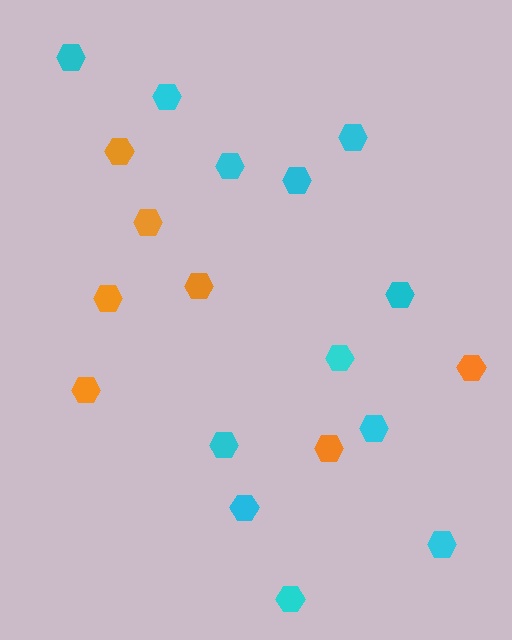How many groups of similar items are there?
There are 2 groups: one group of orange hexagons (7) and one group of cyan hexagons (12).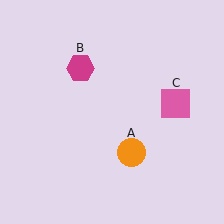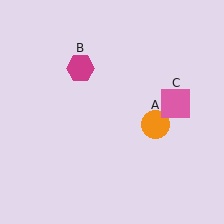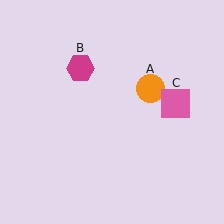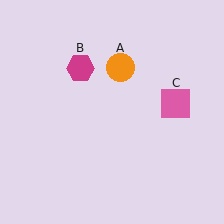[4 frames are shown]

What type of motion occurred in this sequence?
The orange circle (object A) rotated counterclockwise around the center of the scene.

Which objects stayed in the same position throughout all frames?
Magenta hexagon (object B) and pink square (object C) remained stationary.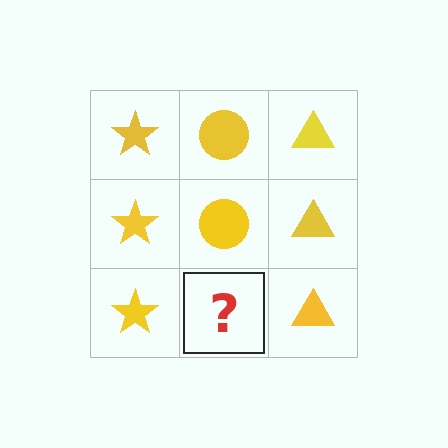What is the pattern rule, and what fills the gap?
The rule is that each column has a consistent shape. The gap should be filled with a yellow circle.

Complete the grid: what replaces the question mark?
The question mark should be replaced with a yellow circle.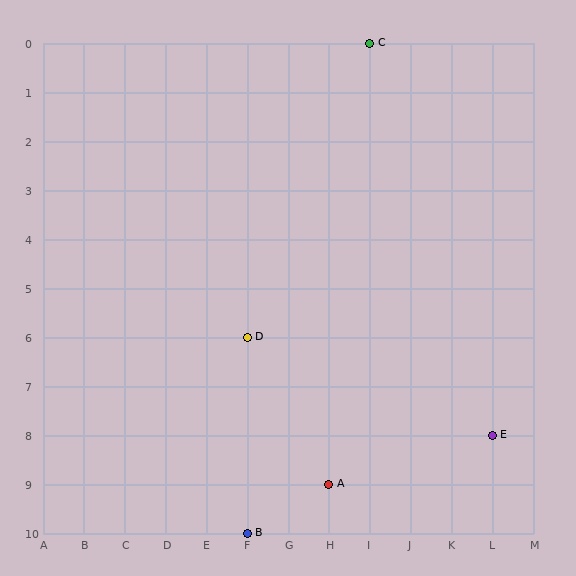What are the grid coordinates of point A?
Point A is at grid coordinates (H, 9).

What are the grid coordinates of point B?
Point B is at grid coordinates (F, 10).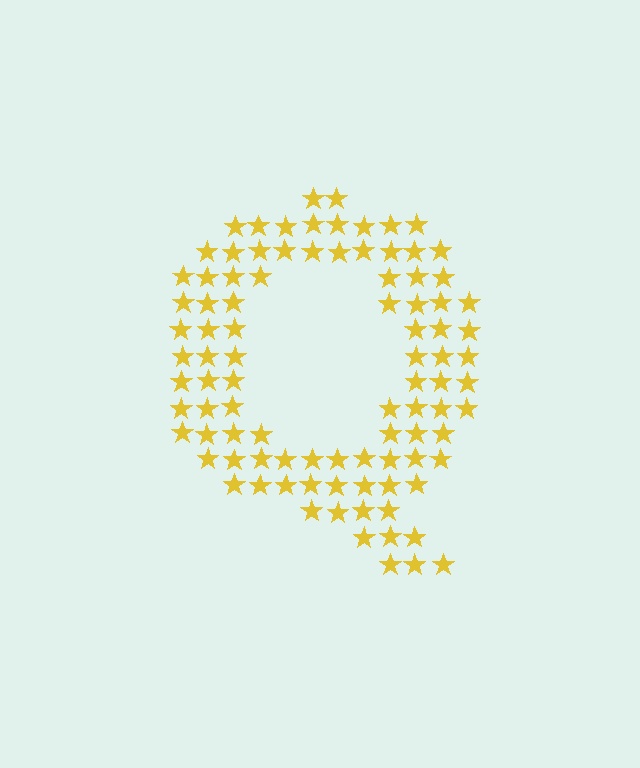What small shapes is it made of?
It is made of small stars.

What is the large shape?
The large shape is the letter Q.